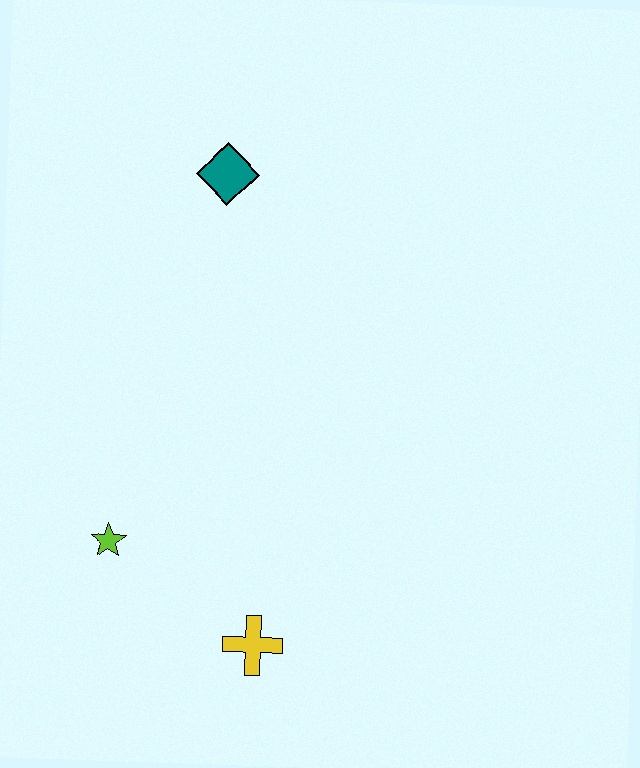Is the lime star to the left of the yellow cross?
Yes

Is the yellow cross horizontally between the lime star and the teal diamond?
No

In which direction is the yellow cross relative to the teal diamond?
The yellow cross is below the teal diamond.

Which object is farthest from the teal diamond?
The yellow cross is farthest from the teal diamond.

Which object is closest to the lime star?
The yellow cross is closest to the lime star.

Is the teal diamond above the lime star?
Yes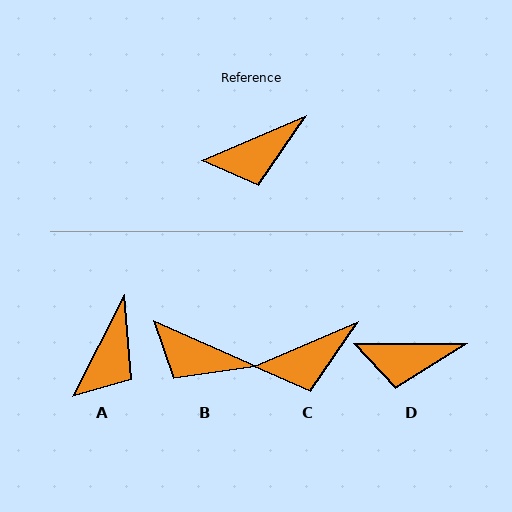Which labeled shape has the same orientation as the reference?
C.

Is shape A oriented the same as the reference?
No, it is off by about 39 degrees.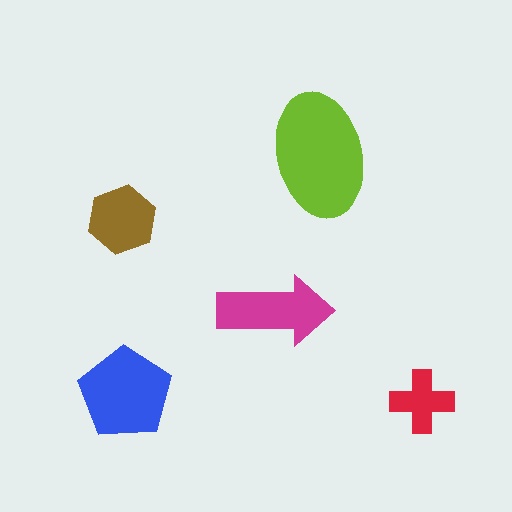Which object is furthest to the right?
The red cross is rightmost.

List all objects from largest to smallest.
The lime ellipse, the blue pentagon, the magenta arrow, the brown hexagon, the red cross.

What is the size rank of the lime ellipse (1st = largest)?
1st.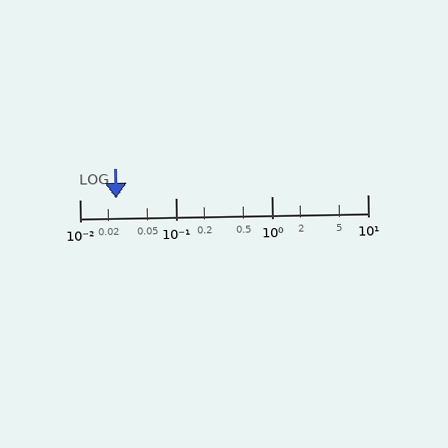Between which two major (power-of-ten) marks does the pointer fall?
The pointer is between 0.01 and 0.1.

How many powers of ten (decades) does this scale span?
The scale spans 3 decades, from 0.01 to 10.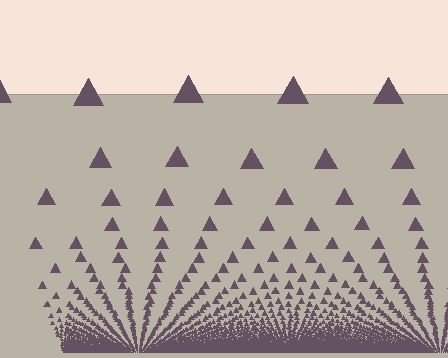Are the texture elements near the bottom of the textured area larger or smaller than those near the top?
Smaller. The gradient is inverted — elements near the bottom are smaller and denser.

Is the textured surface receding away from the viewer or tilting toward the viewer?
The surface appears to tilt toward the viewer. Texture elements get larger and sparser toward the top.